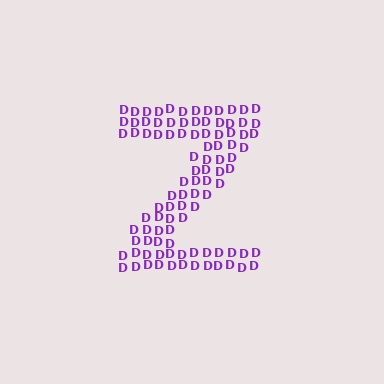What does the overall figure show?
The overall figure shows the letter Z.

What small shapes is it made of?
It is made of small letter D's.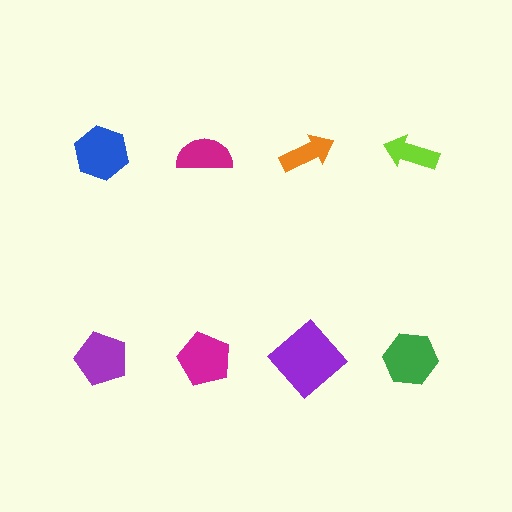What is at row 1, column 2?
A magenta semicircle.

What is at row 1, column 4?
A lime arrow.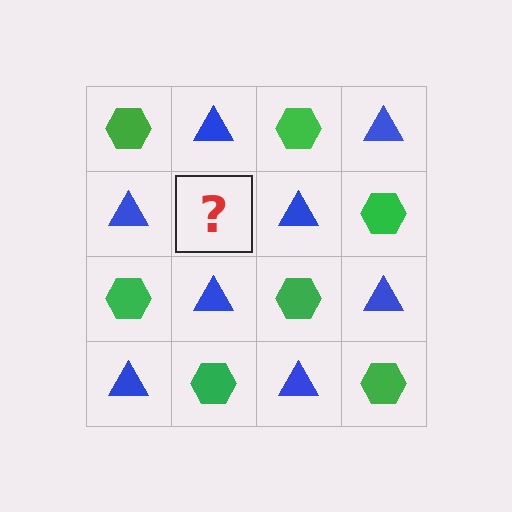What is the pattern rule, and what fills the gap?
The rule is that it alternates green hexagon and blue triangle in a checkerboard pattern. The gap should be filled with a green hexagon.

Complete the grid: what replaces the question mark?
The question mark should be replaced with a green hexagon.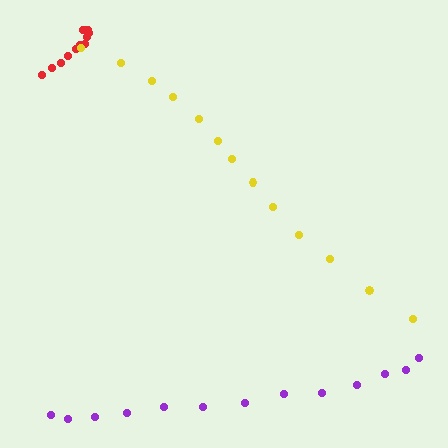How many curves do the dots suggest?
There are 3 distinct paths.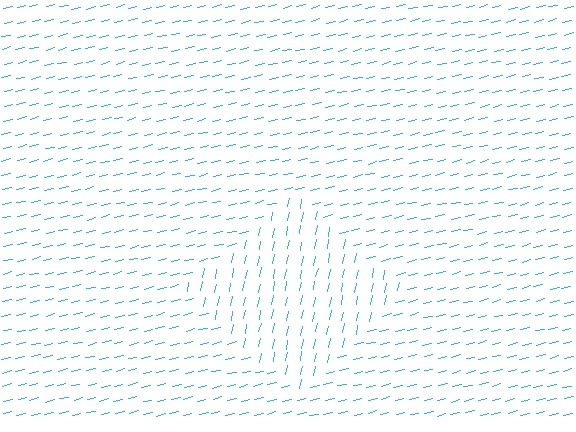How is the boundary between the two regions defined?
The boundary is defined purely by a change in line orientation (approximately 65 degrees difference). All lines are the same color and thickness.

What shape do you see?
I see a diamond.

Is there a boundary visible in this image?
Yes, there is a texture boundary formed by a change in line orientation.